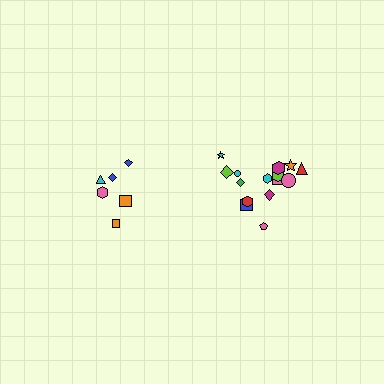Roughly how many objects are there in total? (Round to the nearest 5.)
Roughly 20 objects in total.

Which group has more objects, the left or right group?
The right group.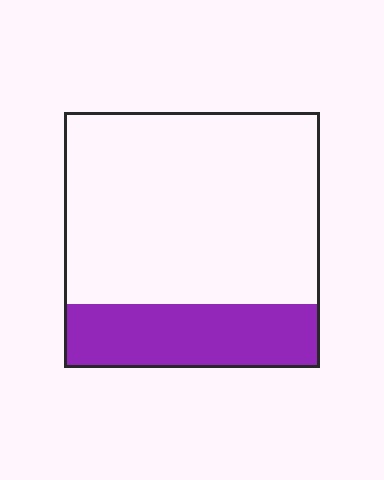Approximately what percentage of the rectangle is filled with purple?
Approximately 25%.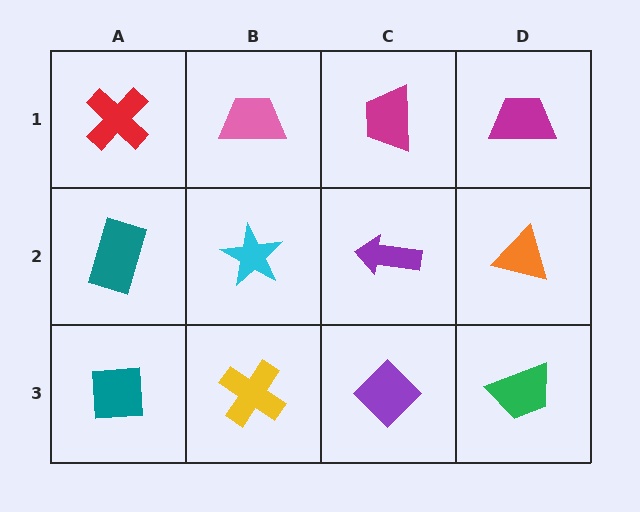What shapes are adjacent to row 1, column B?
A cyan star (row 2, column B), a red cross (row 1, column A), a magenta trapezoid (row 1, column C).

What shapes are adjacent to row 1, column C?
A purple arrow (row 2, column C), a pink trapezoid (row 1, column B), a magenta trapezoid (row 1, column D).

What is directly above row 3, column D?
An orange triangle.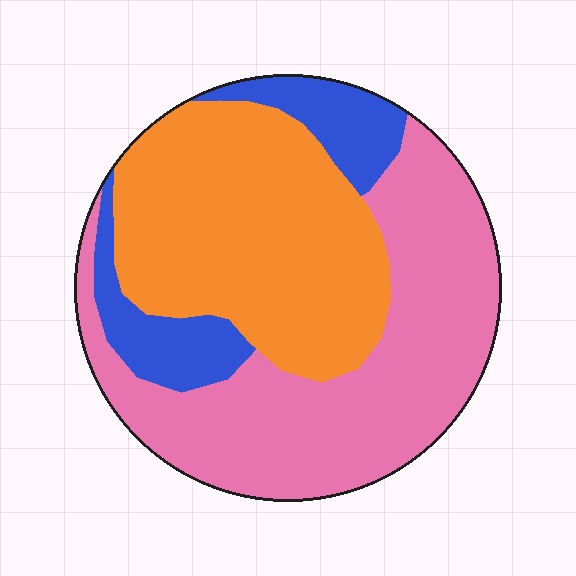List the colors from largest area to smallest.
From largest to smallest: pink, orange, blue.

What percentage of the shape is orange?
Orange covers 39% of the shape.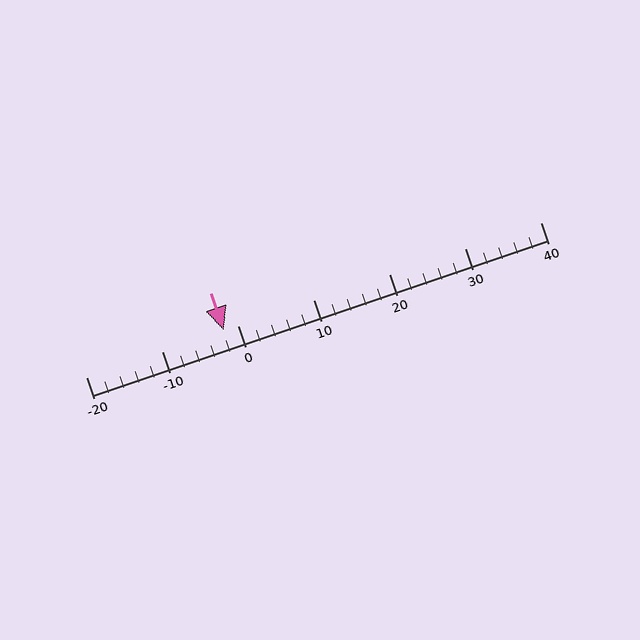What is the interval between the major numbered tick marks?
The major tick marks are spaced 10 units apart.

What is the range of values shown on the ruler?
The ruler shows values from -20 to 40.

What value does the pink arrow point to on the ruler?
The pink arrow points to approximately -2.